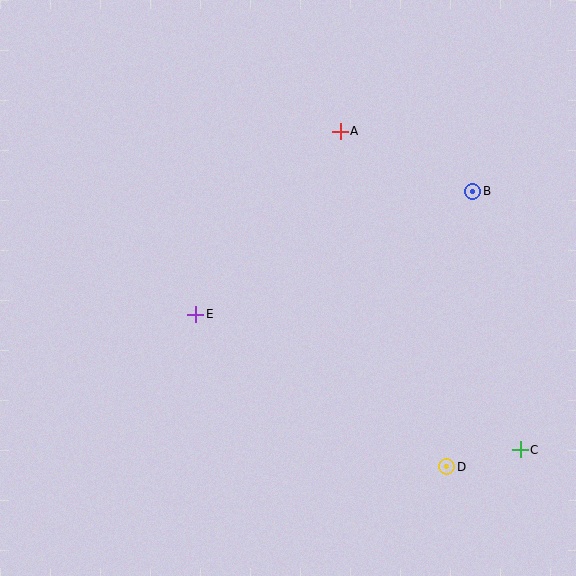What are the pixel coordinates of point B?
Point B is at (473, 191).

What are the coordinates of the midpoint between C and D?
The midpoint between C and D is at (483, 458).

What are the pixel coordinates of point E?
Point E is at (196, 314).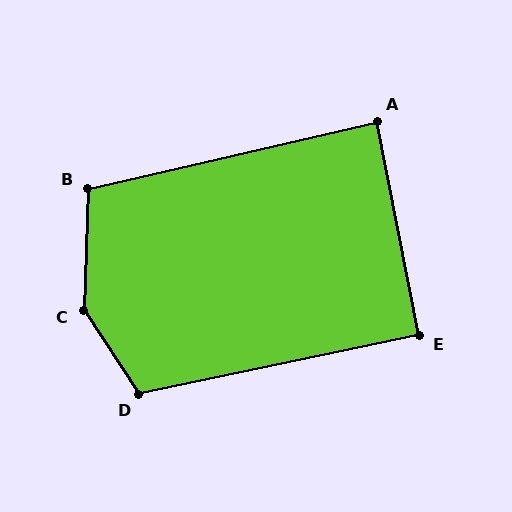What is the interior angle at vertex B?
Approximately 105 degrees (obtuse).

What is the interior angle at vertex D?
Approximately 112 degrees (obtuse).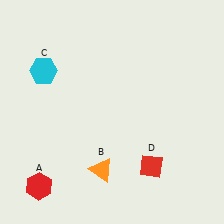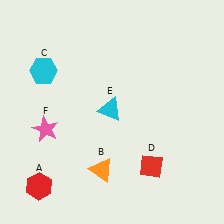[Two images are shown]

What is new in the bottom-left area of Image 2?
A pink star (F) was added in the bottom-left area of Image 2.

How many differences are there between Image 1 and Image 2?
There are 2 differences between the two images.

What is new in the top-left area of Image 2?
A cyan triangle (E) was added in the top-left area of Image 2.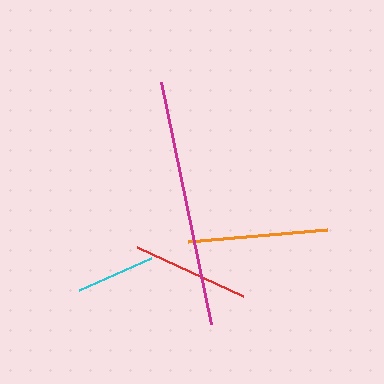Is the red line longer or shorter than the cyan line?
The red line is longer than the cyan line.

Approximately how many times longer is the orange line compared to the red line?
The orange line is approximately 1.2 times the length of the red line.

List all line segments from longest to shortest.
From longest to shortest: magenta, orange, red, cyan.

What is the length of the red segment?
The red segment is approximately 117 pixels long.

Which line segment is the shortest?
The cyan line is the shortest at approximately 79 pixels.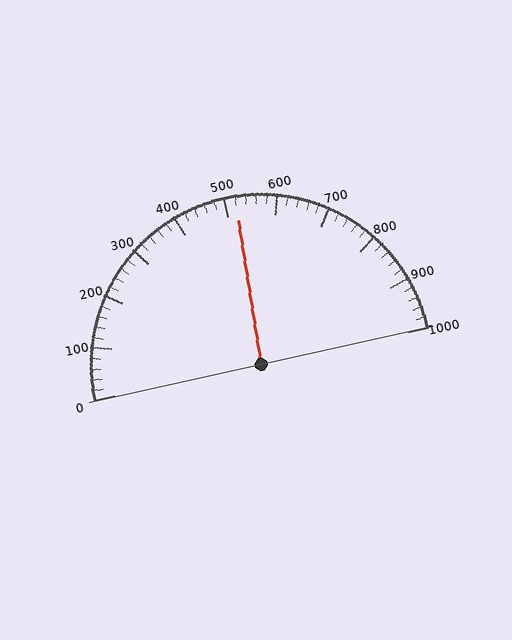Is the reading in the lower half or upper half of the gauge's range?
The reading is in the upper half of the range (0 to 1000).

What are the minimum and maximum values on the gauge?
The gauge ranges from 0 to 1000.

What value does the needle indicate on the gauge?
The needle indicates approximately 520.